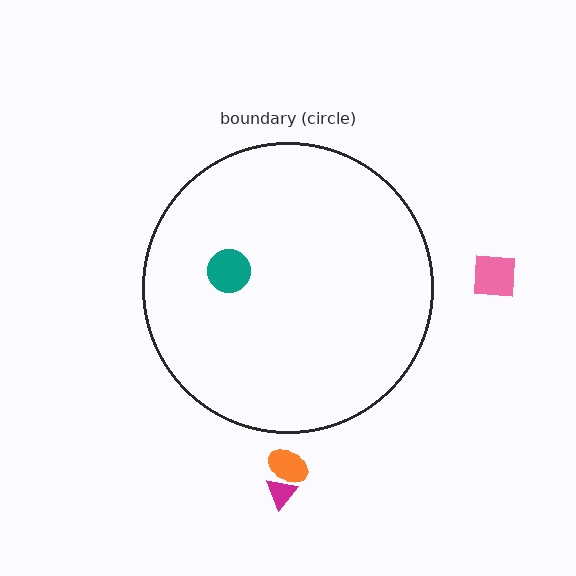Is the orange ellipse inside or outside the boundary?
Outside.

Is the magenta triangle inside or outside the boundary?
Outside.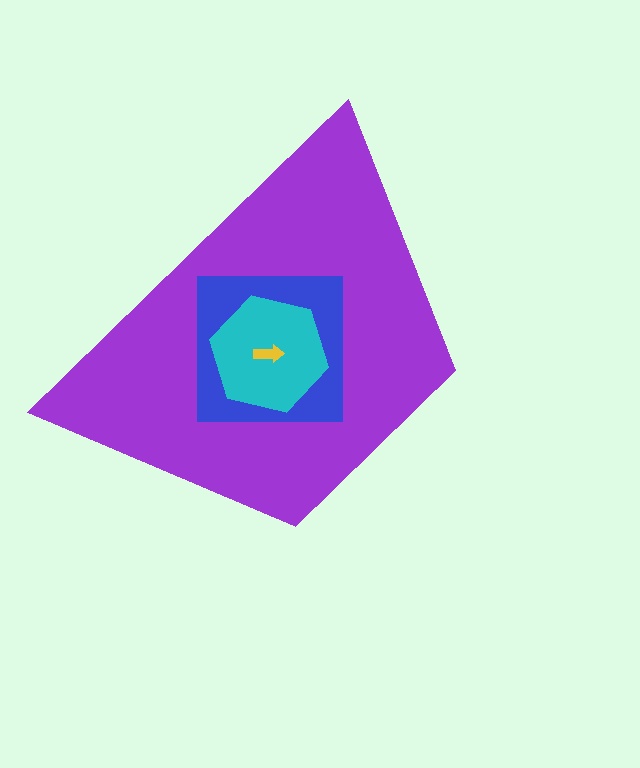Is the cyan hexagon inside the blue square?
Yes.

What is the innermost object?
The yellow arrow.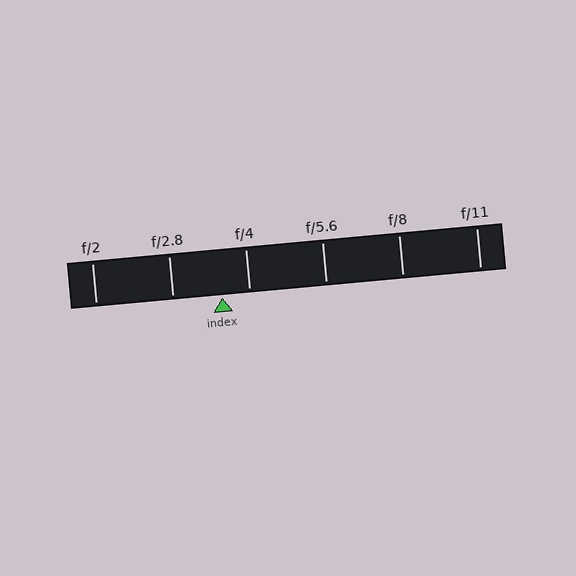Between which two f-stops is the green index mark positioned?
The index mark is between f/2.8 and f/4.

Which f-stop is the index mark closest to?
The index mark is closest to f/4.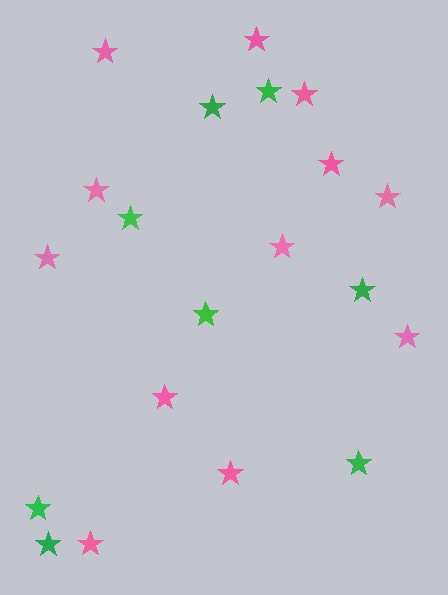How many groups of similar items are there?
There are 2 groups: one group of green stars (8) and one group of pink stars (12).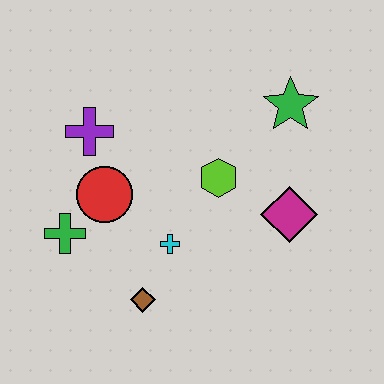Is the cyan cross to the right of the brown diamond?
Yes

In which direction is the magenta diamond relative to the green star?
The magenta diamond is below the green star.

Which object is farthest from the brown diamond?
The green star is farthest from the brown diamond.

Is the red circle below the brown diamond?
No